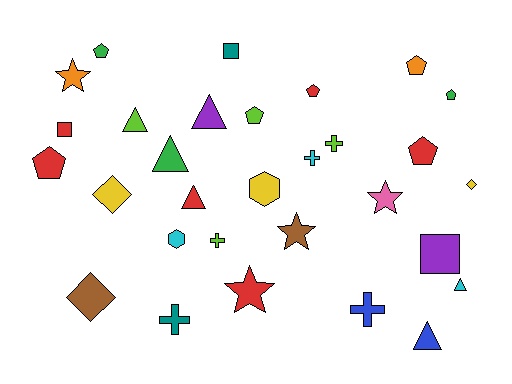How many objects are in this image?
There are 30 objects.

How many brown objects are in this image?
There are 2 brown objects.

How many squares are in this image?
There are 3 squares.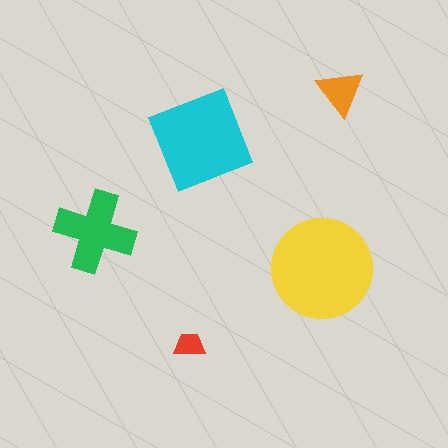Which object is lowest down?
The red trapezoid is bottommost.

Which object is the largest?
The yellow circle.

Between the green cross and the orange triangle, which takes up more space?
The green cross.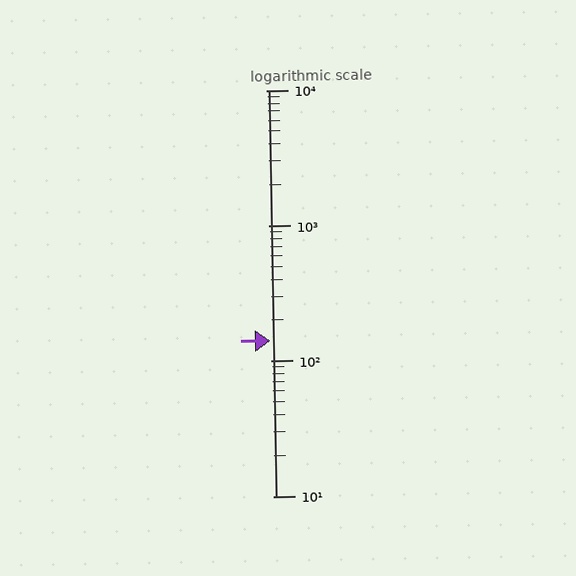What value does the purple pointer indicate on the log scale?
The pointer indicates approximately 140.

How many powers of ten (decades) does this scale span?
The scale spans 3 decades, from 10 to 10000.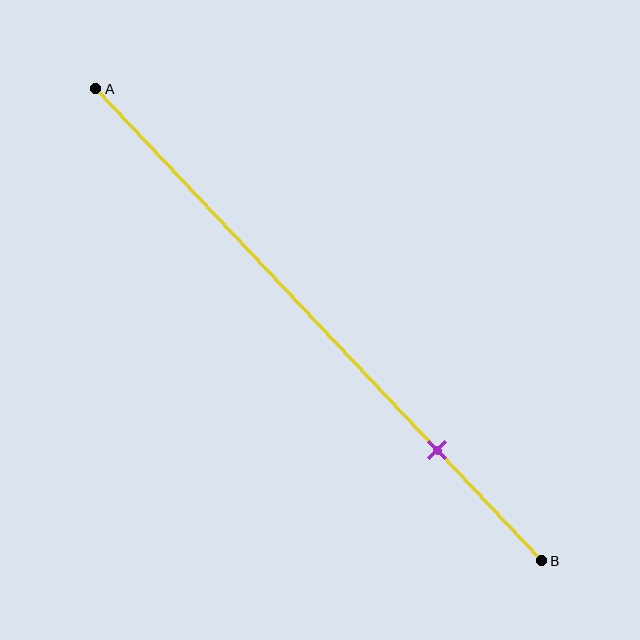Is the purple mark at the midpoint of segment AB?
No, the mark is at about 75% from A, not at the 50% midpoint.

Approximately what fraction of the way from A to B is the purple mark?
The purple mark is approximately 75% of the way from A to B.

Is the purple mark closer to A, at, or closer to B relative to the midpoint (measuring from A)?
The purple mark is closer to point B than the midpoint of segment AB.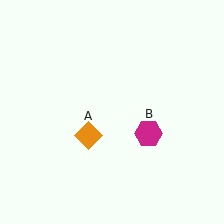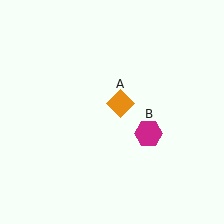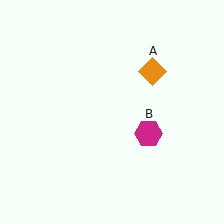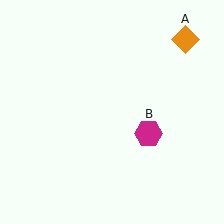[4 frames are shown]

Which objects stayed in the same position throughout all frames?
Magenta hexagon (object B) remained stationary.